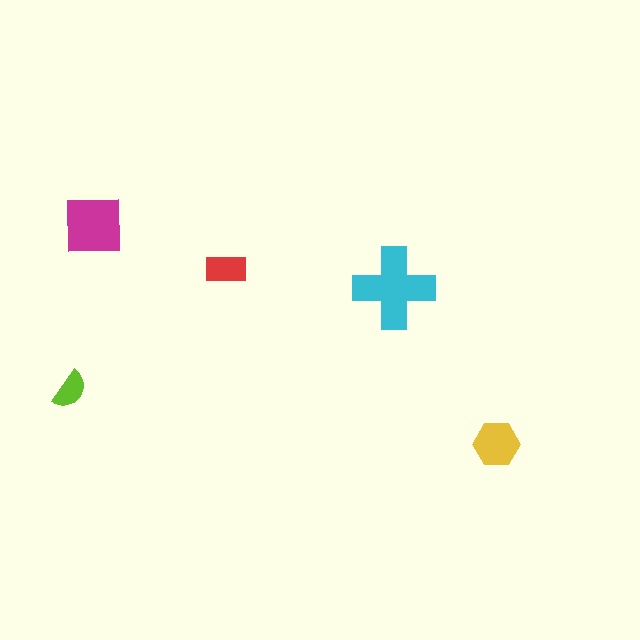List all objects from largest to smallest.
The cyan cross, the magenta square, the yellow hexagon, the red rectangle, the lime semicircle.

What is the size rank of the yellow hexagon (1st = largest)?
3rd.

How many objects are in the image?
There are 5 objects in the image.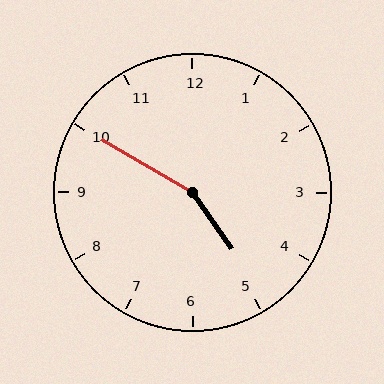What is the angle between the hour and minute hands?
Approximately 155 degrees.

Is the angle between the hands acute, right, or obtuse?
It is obtuse.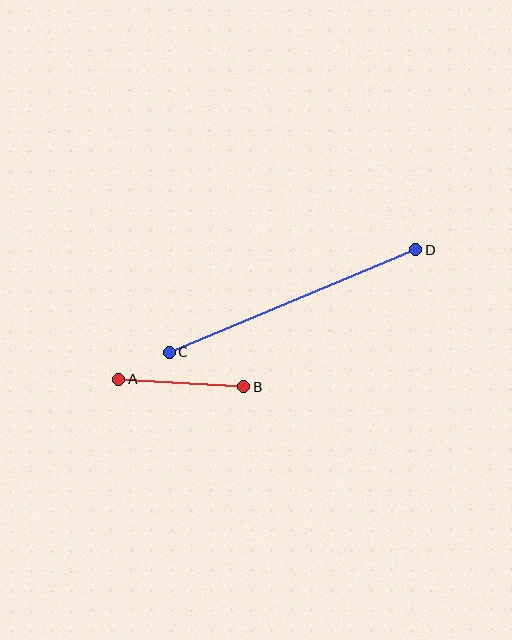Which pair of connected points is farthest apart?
Points C and D are farthest apart.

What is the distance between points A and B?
The distance is approximately 125 pixels.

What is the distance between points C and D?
The distance is approximately 267 pixels.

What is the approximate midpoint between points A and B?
The midpoint is at approximately (181, 383) pixels.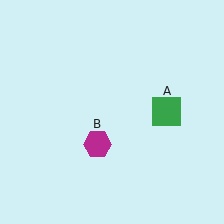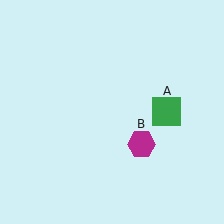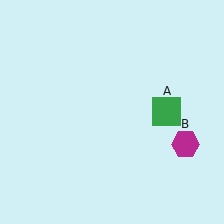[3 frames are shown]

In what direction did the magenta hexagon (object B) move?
The magenta hexagon (object B) moved right.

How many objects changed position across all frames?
1 object changed position: magenta hexagon (object B).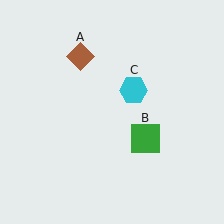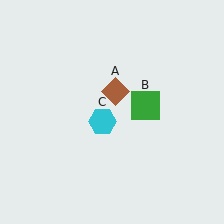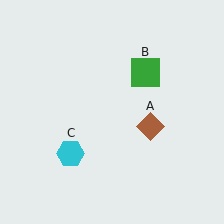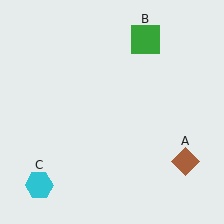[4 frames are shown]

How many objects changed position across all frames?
3 objects changed position: brown diamond (object A), green square (object B), cyan hexagon (object C).